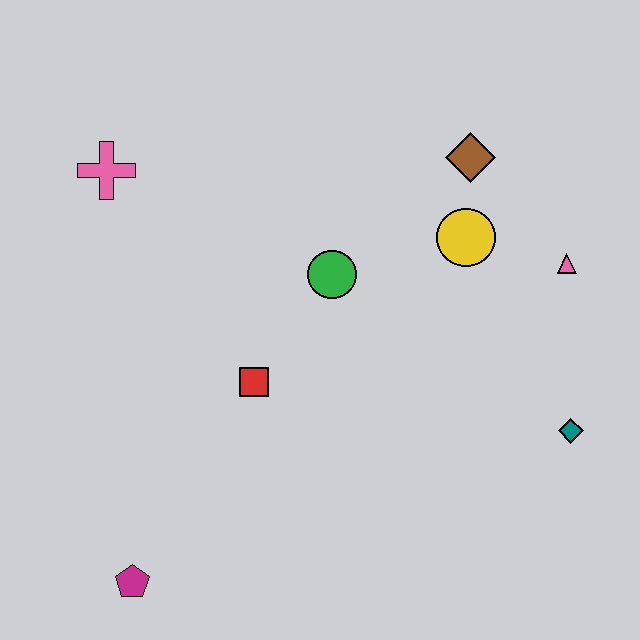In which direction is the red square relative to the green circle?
The red square is below the green circle.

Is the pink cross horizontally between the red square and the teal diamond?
No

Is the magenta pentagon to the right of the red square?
No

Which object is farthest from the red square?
The pink triangle is farthest from the red square.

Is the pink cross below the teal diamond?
No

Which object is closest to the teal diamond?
The pink triangle is closest to the teal diamond.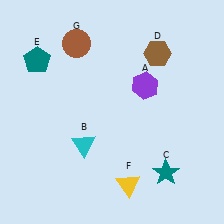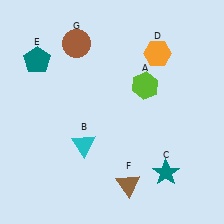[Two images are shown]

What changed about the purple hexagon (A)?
In Image 1, A is purple. In Image 2, it changed to lime.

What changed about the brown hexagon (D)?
In Image 1, D is brown. In Image 2, it changed to orange.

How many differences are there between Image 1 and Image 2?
There are 3 differences between the two images.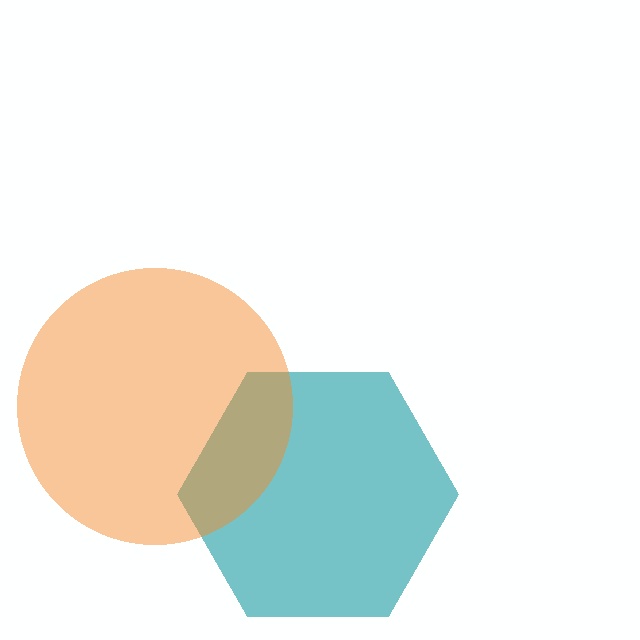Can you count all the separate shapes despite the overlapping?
Yes, there are 2 separate shapes.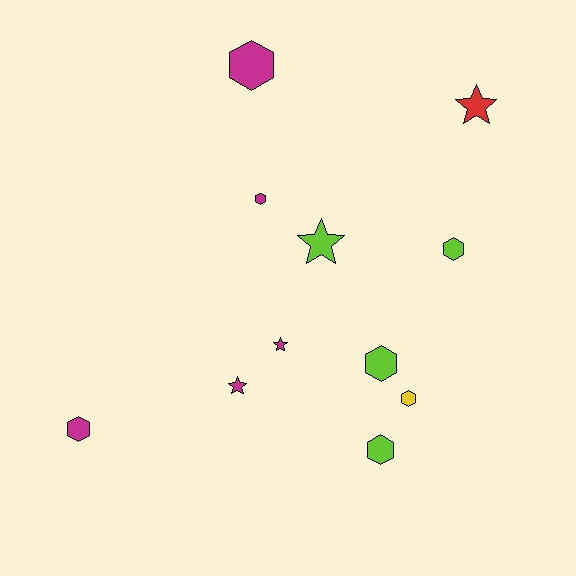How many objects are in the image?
There are 11 objects.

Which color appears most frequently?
Magenta, with 5 objects.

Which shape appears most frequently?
Hexagon, with 7 objects.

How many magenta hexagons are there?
There are 3 magenta hexagons.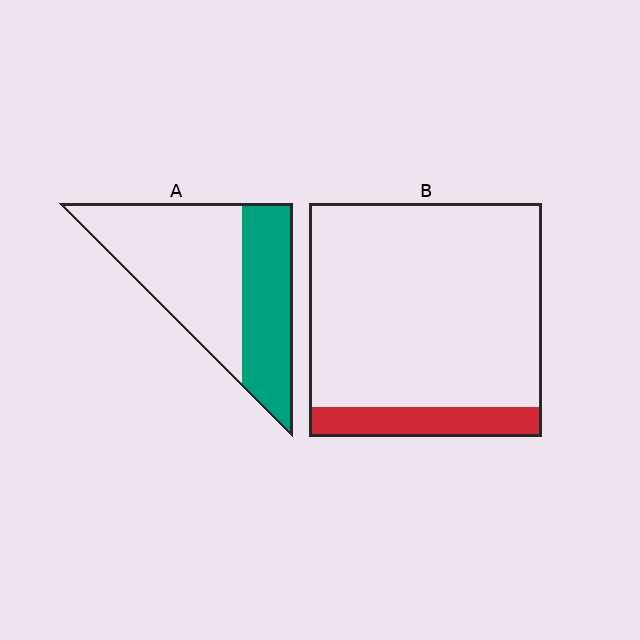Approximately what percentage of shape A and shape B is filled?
A is approximately 40% and B is approximately 15%.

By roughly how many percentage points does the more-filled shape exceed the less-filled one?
By roughly 25 percentage points (A over B).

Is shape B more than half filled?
No.